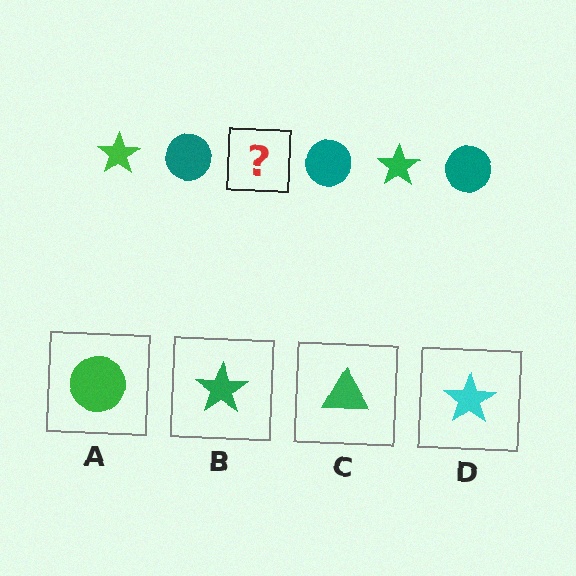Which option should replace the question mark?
Option B.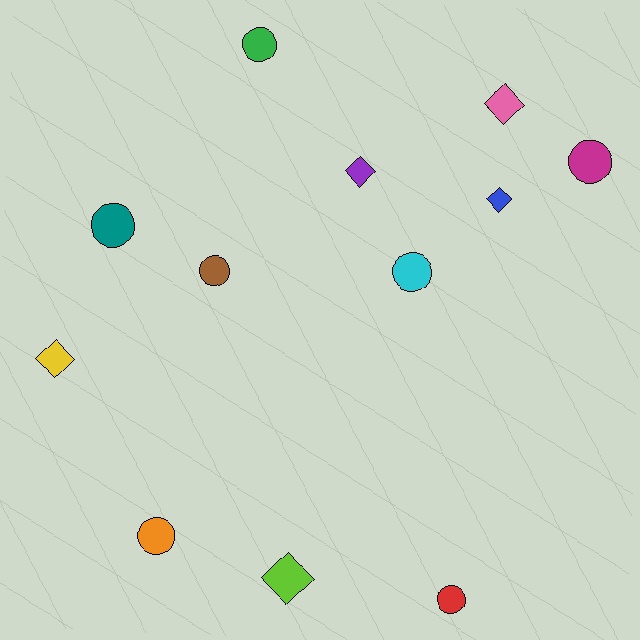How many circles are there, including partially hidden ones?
There are 7 circles.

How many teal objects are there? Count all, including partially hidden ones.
There is 1 teal object.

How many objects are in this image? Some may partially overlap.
There are 12 objects.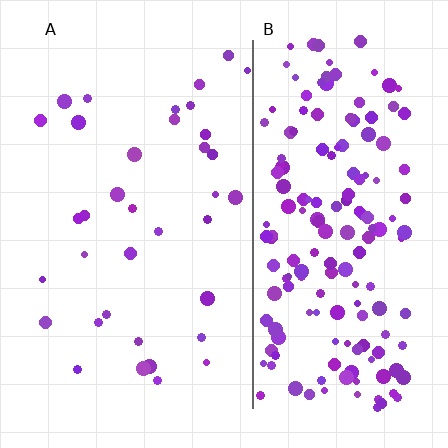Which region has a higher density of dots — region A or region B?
B (the right).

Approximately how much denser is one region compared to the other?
Approximately 4.9× — region B over region A.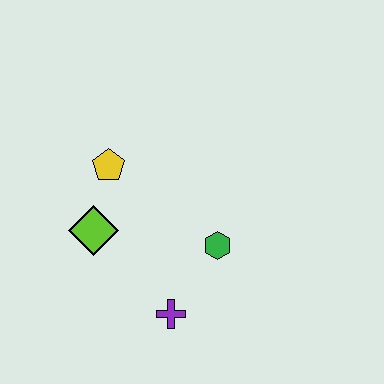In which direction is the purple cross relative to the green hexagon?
The purple cross is below the green hexagon.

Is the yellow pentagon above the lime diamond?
Yes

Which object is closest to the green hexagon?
The purple cross is closest to the green hexagon.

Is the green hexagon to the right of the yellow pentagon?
Yes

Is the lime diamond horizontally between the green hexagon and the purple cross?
No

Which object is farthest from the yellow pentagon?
The purple cross is farthest from the yellow pentagon.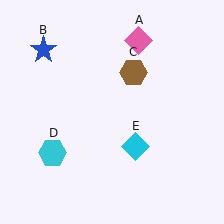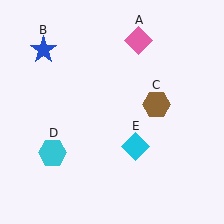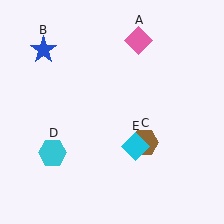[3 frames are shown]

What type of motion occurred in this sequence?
The brown hexagon (object C) rotated clockwise around the center of the scene.